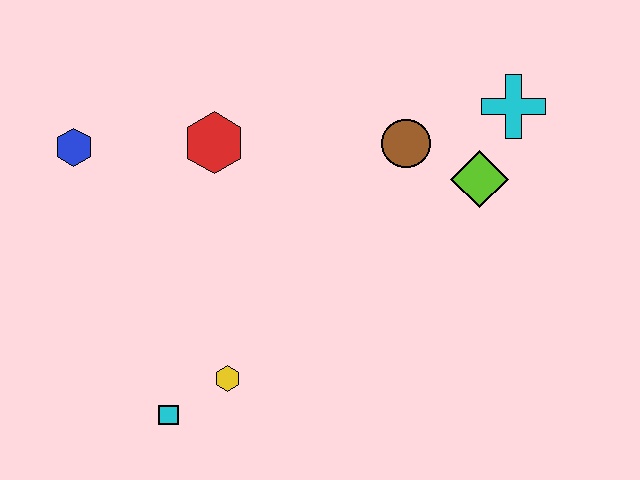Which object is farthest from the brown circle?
The cyan square is farthest from the brown circle.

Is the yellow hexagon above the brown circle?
No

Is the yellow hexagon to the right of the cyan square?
Yes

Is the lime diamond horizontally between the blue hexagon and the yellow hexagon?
No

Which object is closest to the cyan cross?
The lime diamond is closest to the cyan cross.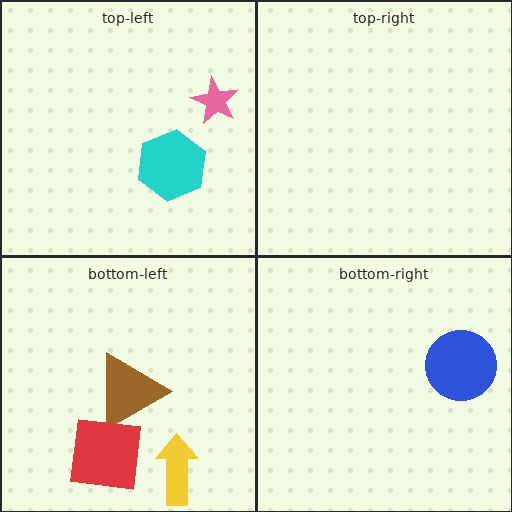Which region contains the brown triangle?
The bottom-left region.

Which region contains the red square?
The bottom-left region.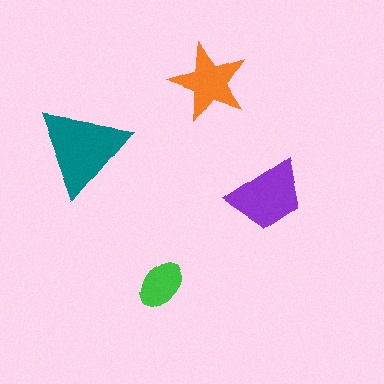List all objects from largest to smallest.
The teal triangle, the purple trapezoid, the orange star, the green ellipse.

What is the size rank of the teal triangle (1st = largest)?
1st.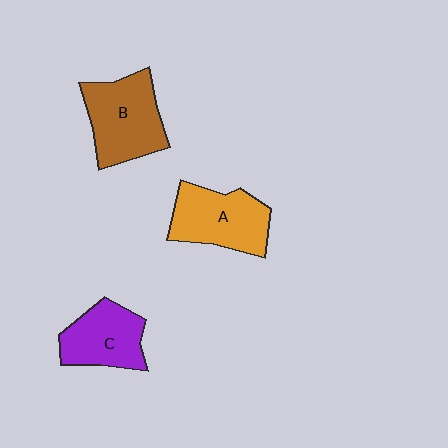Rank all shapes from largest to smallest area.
From largest to smallest: B (brown), A (orange), C (purple).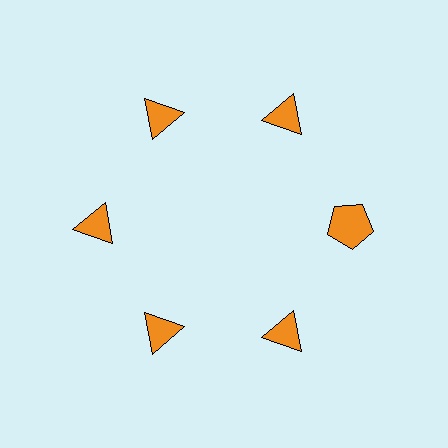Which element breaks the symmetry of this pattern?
The orange pentagon at roughly the 3 o'clock position breaks the symmetry. All other shapes are orange triangles.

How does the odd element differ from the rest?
It has a different shape: pentagon instead of triangle.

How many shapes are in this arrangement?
There are 6 shapes arranged in a ring pattern.